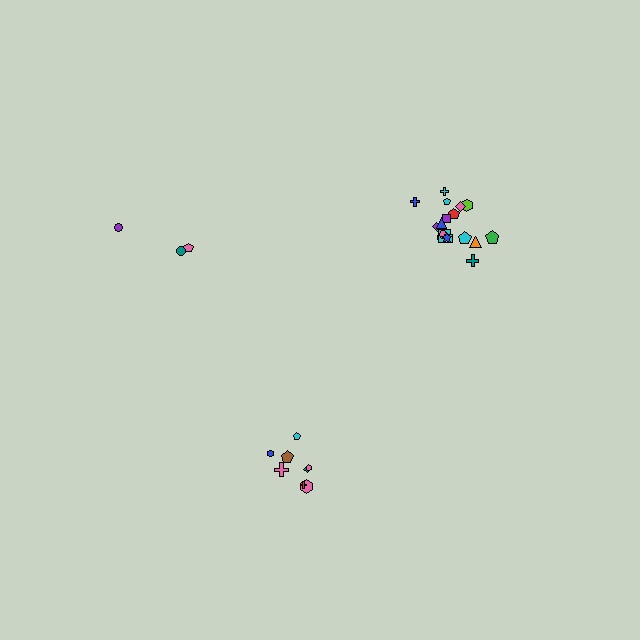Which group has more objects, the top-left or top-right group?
The top-right group.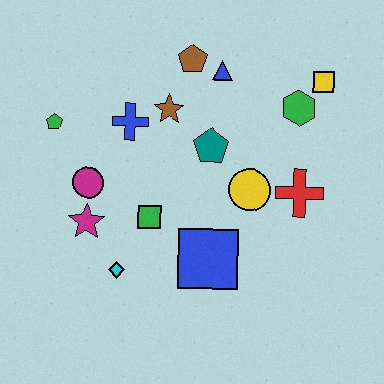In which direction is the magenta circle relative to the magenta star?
The magenta circle is above the magenta star.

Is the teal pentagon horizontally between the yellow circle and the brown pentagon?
Yes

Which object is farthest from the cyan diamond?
The yellow square is farthest from the cyan diamond.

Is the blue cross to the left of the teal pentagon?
Yes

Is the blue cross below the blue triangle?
Yes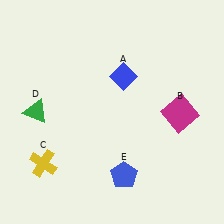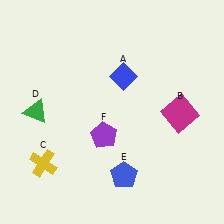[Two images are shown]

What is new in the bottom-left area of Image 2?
A purple pentagon (F) was added in the bottom-left area of Image 2.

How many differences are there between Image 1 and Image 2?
There is 1 difference between the two images.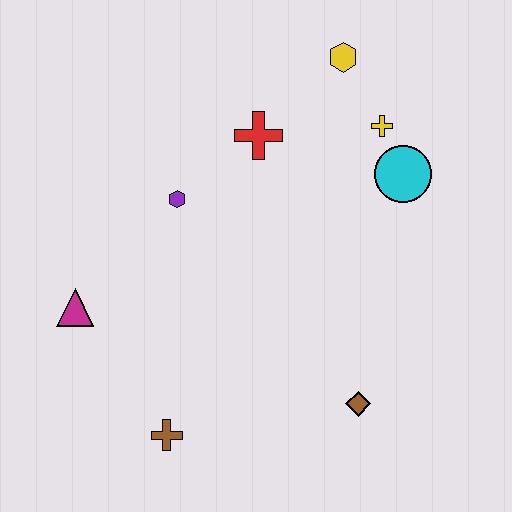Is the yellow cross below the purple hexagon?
No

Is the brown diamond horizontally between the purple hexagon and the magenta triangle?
No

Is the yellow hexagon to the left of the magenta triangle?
No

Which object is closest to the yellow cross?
The cyan circle is closest to the yellow cross.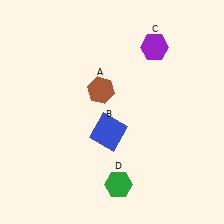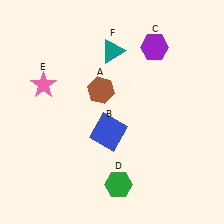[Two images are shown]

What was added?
A pink star (E), a teal triangle (F) were added in Image 2.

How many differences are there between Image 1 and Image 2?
There are 2 differences between the two images.